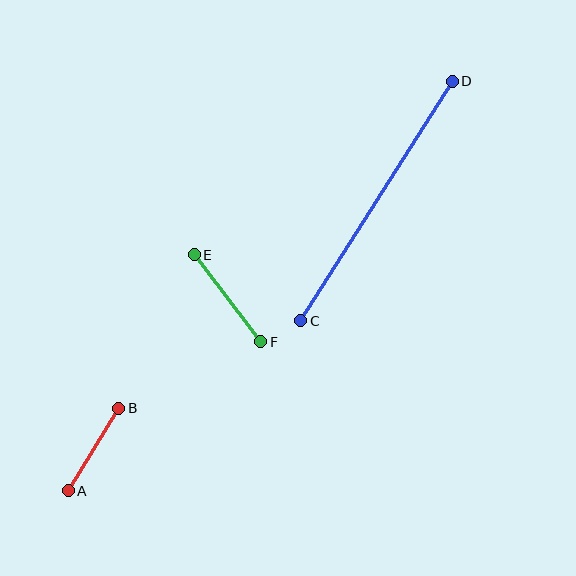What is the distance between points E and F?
The distance is approximately 109 pixels.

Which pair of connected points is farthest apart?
Points C and D are farthest apart.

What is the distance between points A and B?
The distance is approximately 97 pixels.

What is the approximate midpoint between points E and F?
The midpoint is at approximately (227, 298) pixels.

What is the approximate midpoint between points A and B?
The midpoint is at approximately (94, 449) pixels.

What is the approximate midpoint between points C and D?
The midpoint is at approximately (376, 201) pixels.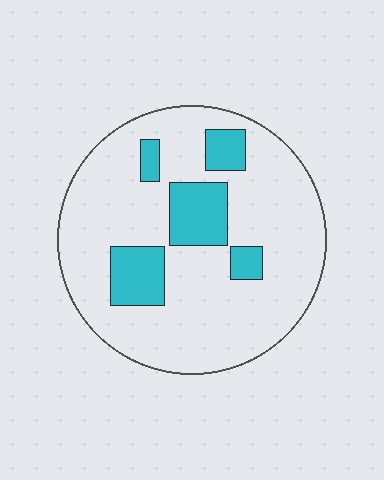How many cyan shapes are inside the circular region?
5.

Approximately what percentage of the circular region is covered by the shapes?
Approximately 20%.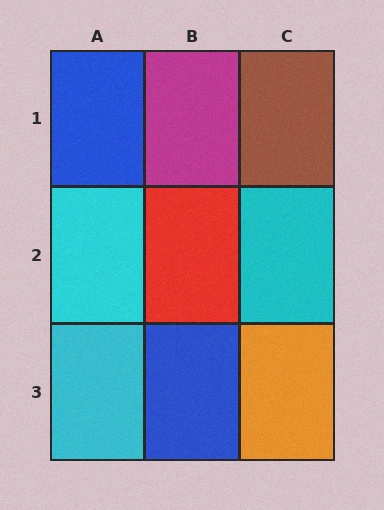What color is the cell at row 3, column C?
Orange.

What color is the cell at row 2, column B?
Red.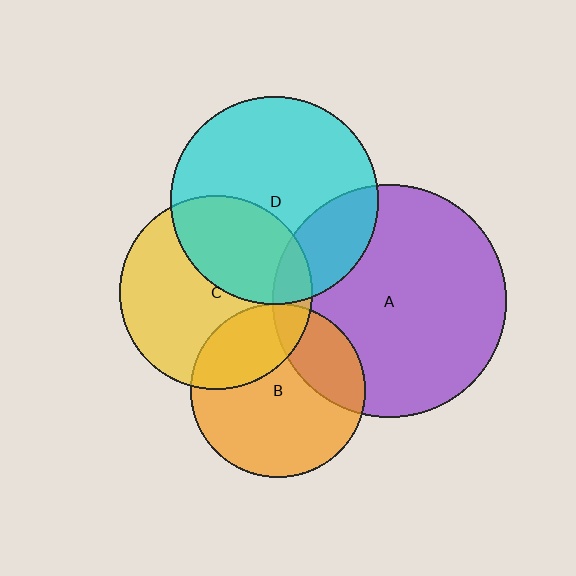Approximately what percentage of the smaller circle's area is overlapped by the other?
Approximately 20%.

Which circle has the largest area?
Circle A (purple).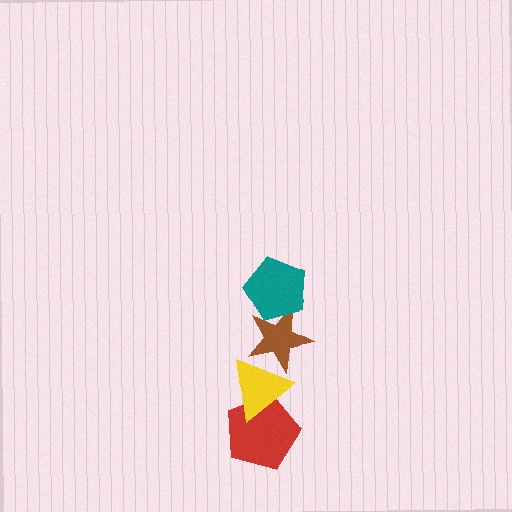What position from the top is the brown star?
The brown star is 2nd from the top.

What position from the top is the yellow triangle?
The yellow triangle is 3rd from the top.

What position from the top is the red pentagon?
The red pentagon is 4th from the top.